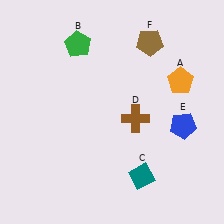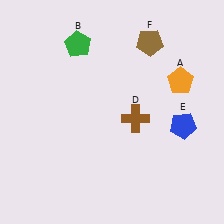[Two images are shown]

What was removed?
The teal diamond (C) was removed in Image 2.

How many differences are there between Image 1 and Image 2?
There is 1 difference between the two images.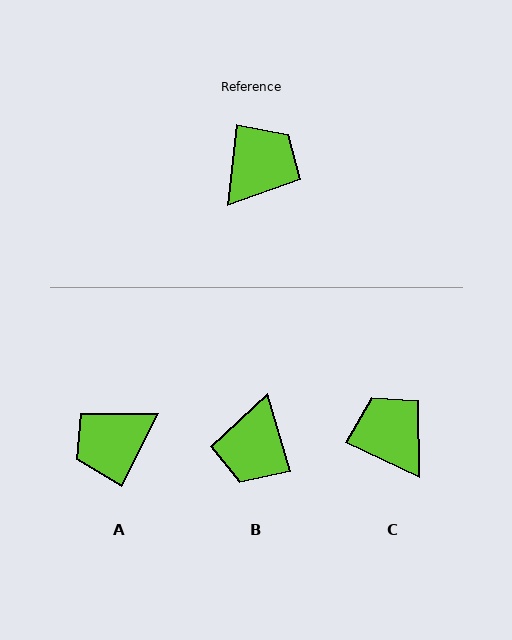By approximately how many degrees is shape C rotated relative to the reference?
Approximately 71 degrees counter-clockwise.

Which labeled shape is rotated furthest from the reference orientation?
A, about 160 degrees away.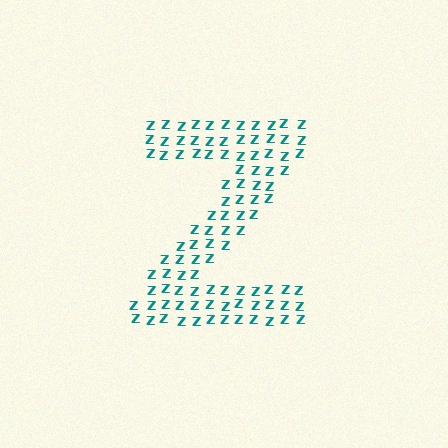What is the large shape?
The large shape is the letter Z.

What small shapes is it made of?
It is made of small letter Z's.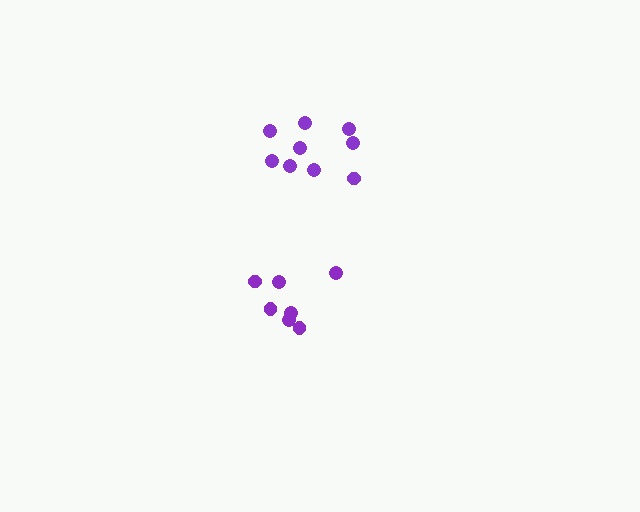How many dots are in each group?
Group 1: 7 dots, Group 2: 9 dots (16 total).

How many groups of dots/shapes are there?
There are 2 groups.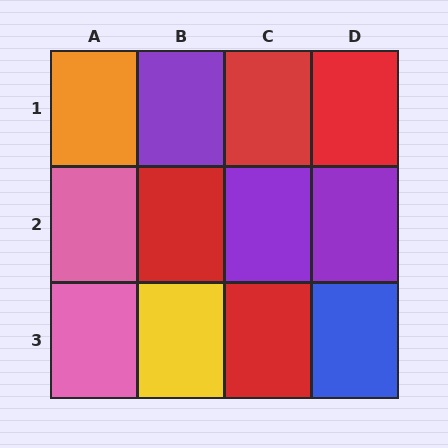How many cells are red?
4 cells are red.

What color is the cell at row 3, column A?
Pink.